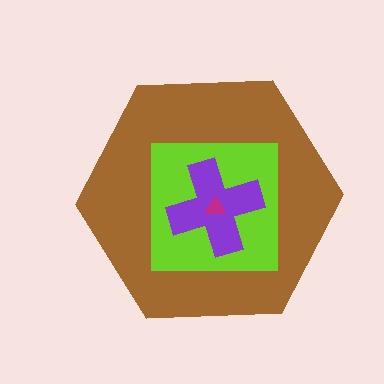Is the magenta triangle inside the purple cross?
Yes.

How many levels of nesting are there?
4.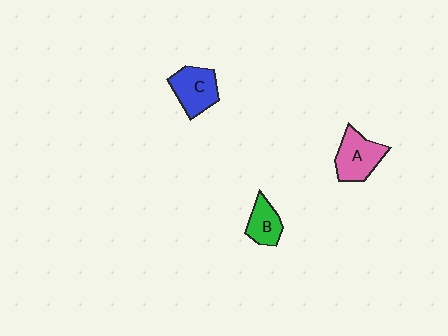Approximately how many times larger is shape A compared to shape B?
Approximately 1.5 times.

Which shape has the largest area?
Shape A (pink).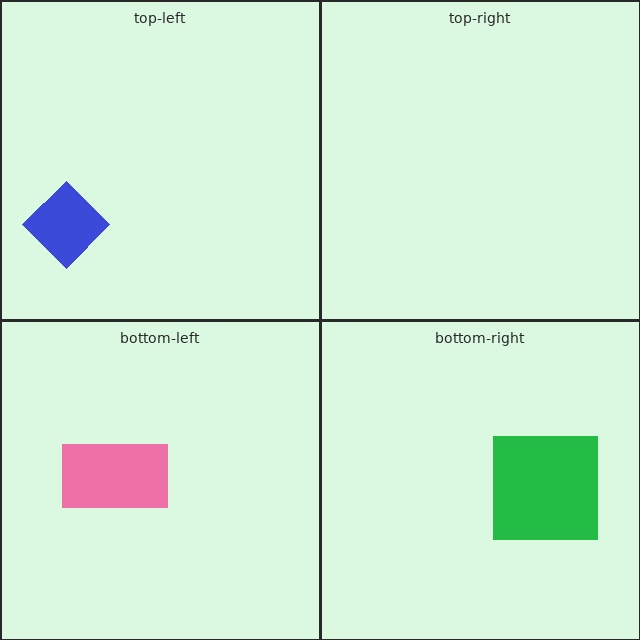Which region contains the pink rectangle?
The bottom-left region.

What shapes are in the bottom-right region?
The green square.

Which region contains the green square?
The bottom-right region.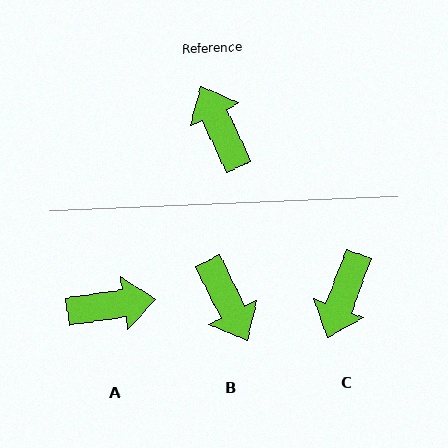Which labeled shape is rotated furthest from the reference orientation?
B, about 179 degrees away.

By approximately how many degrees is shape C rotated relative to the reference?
Approximately 134 degrees counter-clockwise.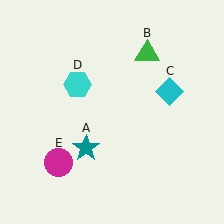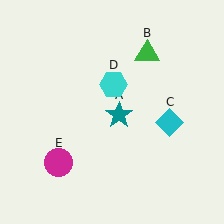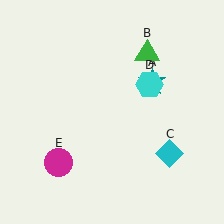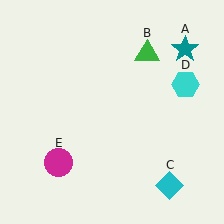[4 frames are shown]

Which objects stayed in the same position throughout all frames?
Green triangle (object B) and magenta circle (object E) remained stationary.